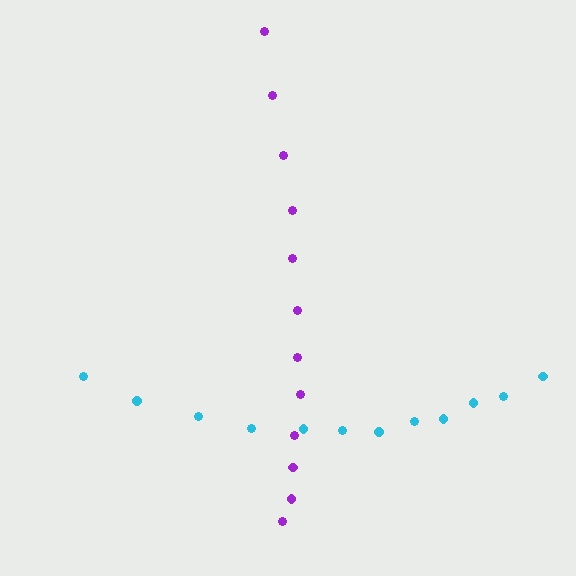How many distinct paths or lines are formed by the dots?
There are 2 distinct paths.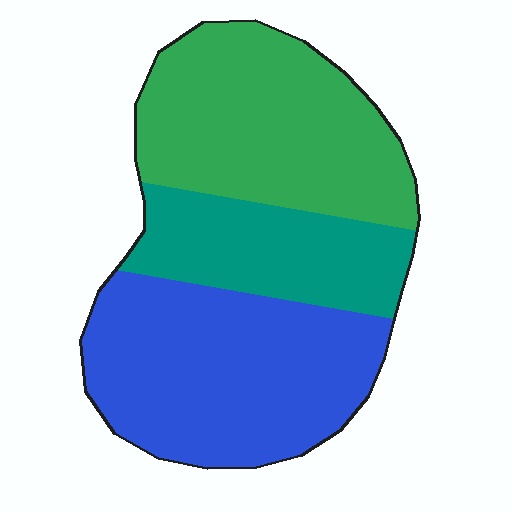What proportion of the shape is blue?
Blue covers around 40% of the shape.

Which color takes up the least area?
Teal, at roughly 20%.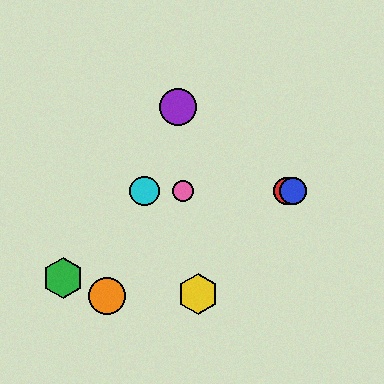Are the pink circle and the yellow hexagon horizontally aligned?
No, the pink circle is at y≈191 and the yellow hexagon is at y≈294.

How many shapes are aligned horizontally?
4 shapes (the red circle, the blue circle, the cyan circle, the pink circle) are aligned horizontally.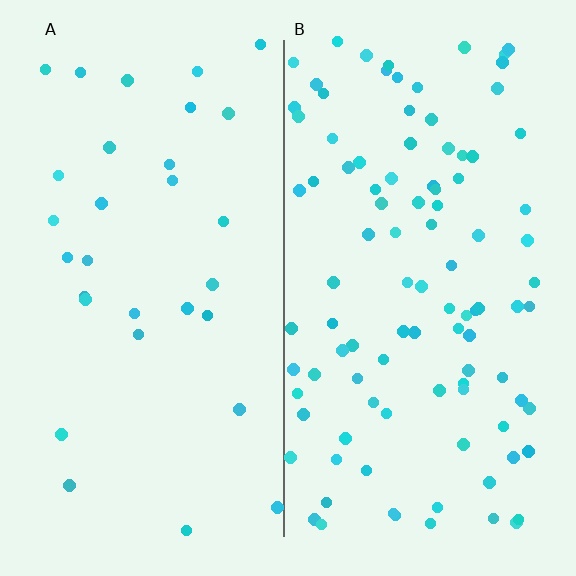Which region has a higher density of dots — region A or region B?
B (the right).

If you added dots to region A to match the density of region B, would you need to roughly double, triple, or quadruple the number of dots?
Approximately triple.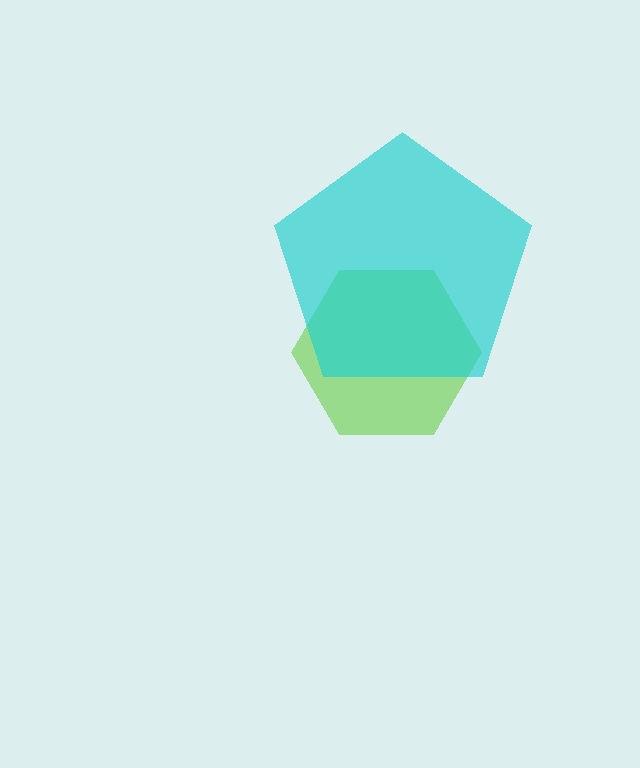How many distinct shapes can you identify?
There are 2 distinct shapes: a lime hexagon, a cyan pentagon.